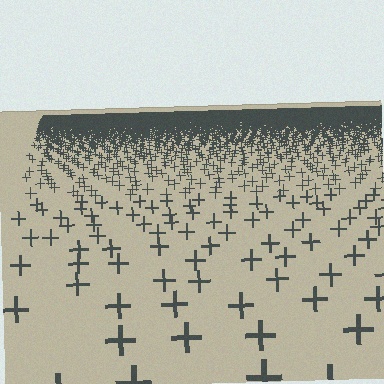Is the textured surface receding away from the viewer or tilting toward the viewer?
The surface is receding away from the viewer. Texture elements get smaller and denser toward the top.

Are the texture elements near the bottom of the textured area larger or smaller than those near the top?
Larger. Near the bottom, elements are closer to the viewer and appear at a bigger on-screen size.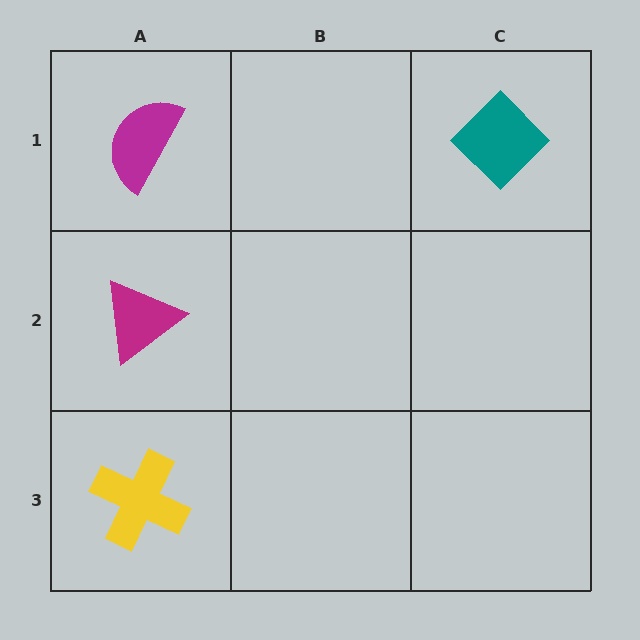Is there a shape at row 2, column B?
No, that cell is empty.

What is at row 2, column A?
A magenta triangle.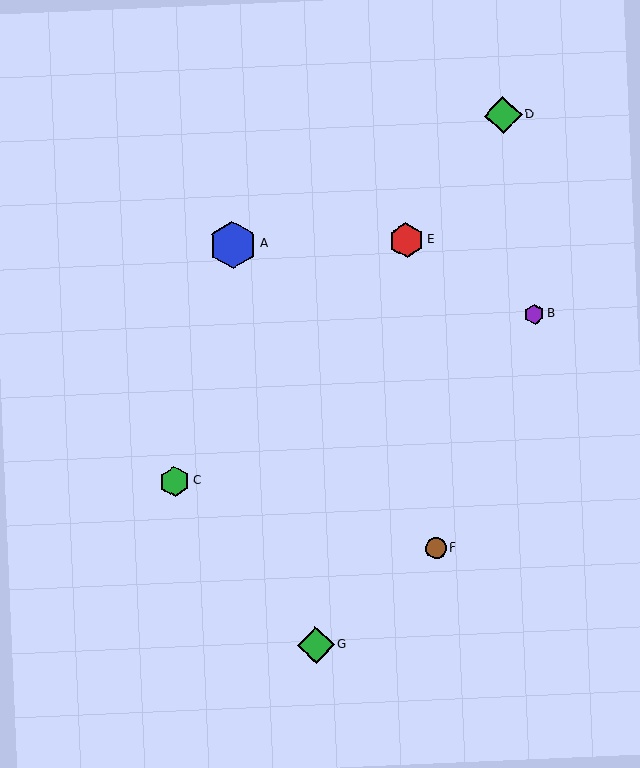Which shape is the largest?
The blue hexagon (labeled A) is the largest.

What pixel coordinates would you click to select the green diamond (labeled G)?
Click at (316, 645) to select the green diamond G.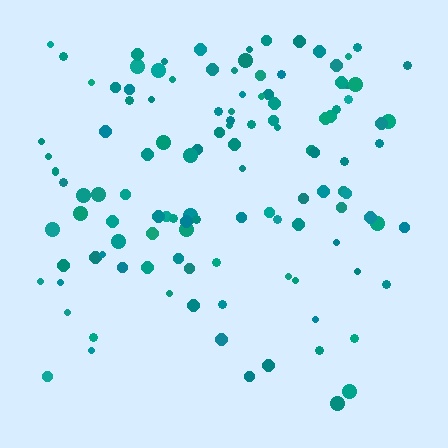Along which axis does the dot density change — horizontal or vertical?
Vertical.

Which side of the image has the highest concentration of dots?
The top.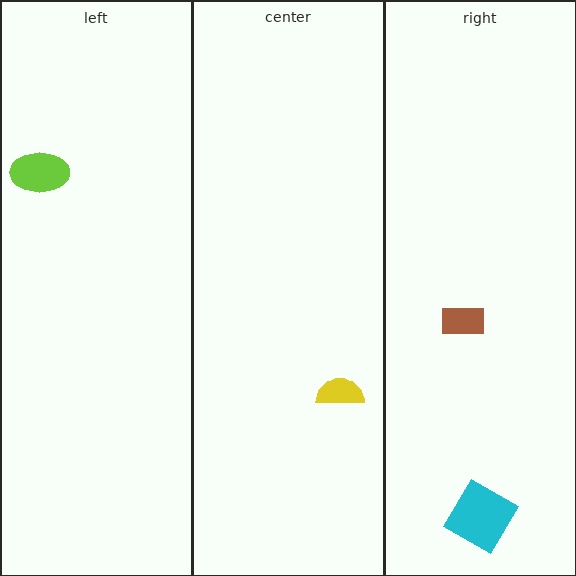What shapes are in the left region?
The lime ellipse.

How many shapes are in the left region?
1.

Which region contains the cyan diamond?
The right region.